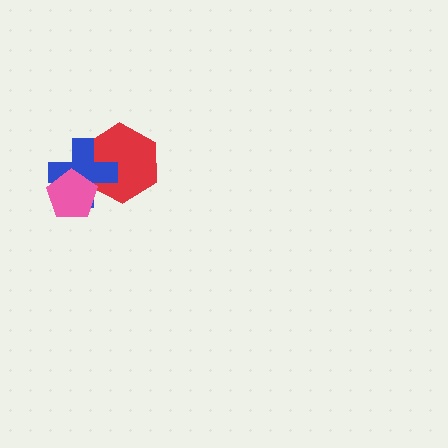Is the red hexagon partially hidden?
Yes, it is partially covered by another shape.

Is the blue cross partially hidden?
Yes, it is partially covered by another shape.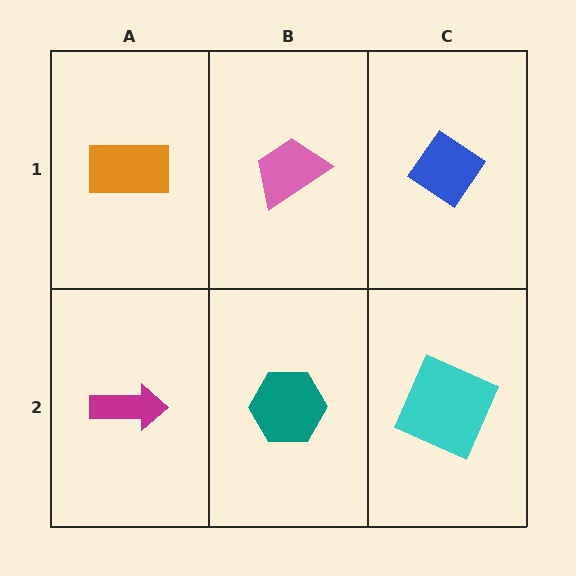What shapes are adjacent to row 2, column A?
An orange rectangle (row 1, column A), a teal hexagon (row 2, column B).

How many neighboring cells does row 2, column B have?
3.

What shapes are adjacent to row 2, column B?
A pink trapezoid (row 1, column B), a magenta arrow (row 2, column A), a cyan square (row 2, column C).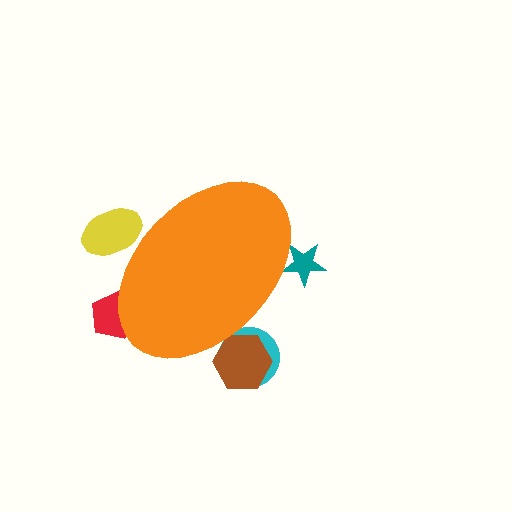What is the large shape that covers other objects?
An orange ellipse.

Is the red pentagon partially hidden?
Yes, the red pentagon is partially hidden behind the orange ellipse.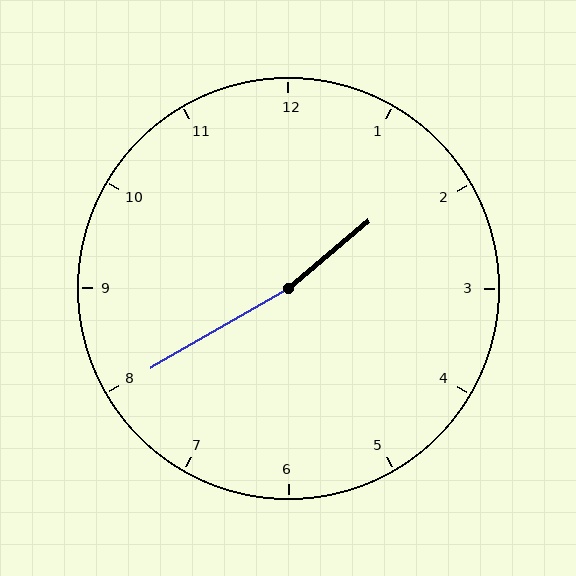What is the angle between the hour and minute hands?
Approximately 170 degrees.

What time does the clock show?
1:40.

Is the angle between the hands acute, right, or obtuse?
It is obtuse.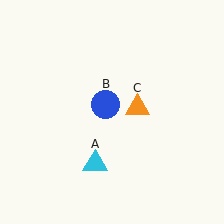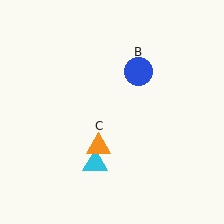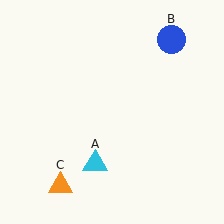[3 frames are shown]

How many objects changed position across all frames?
2 objects changed position: blue circle (object B), orange triangle (object C).